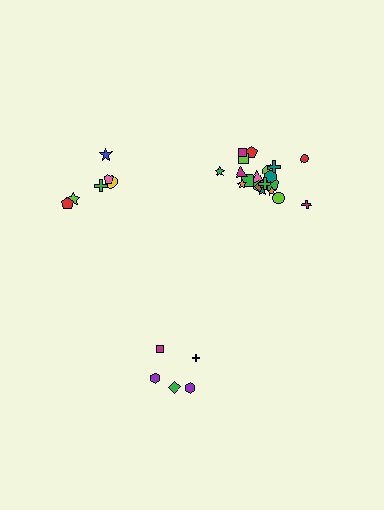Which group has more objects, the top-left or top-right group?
The top-right group.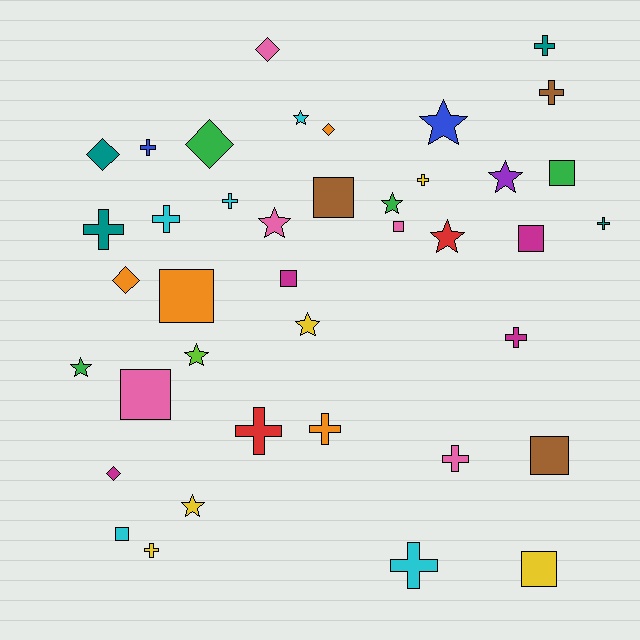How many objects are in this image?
There are 40 objects.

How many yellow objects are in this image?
There are 5 yellow objects.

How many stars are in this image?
There are 10 stars.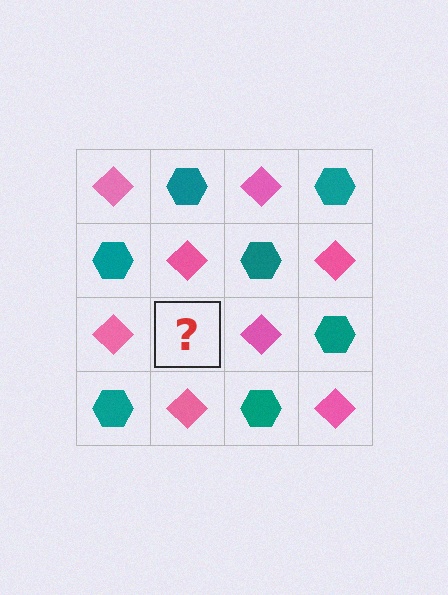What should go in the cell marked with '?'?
The missing cell should contain a teal hexagon.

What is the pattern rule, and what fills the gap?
The rule is that it alternates pink diamond and teal hexagon in a checkerboard pattern. The gap should be filled with a teal hexagon.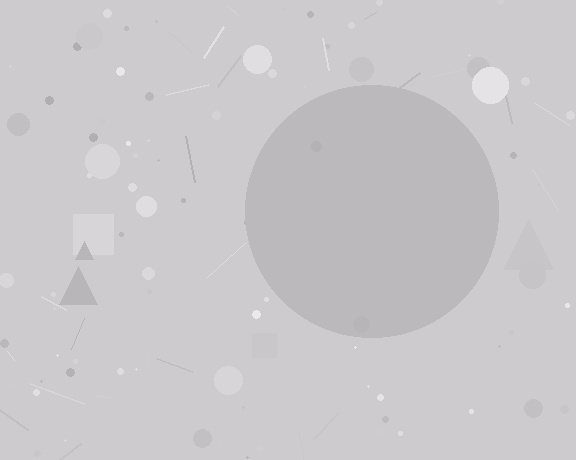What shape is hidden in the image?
A circle is hidden in the image.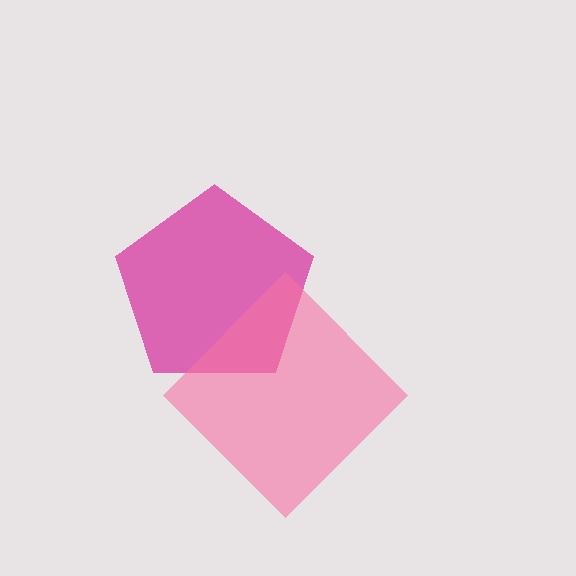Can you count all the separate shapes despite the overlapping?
Yes, there are 2 separate shapes.